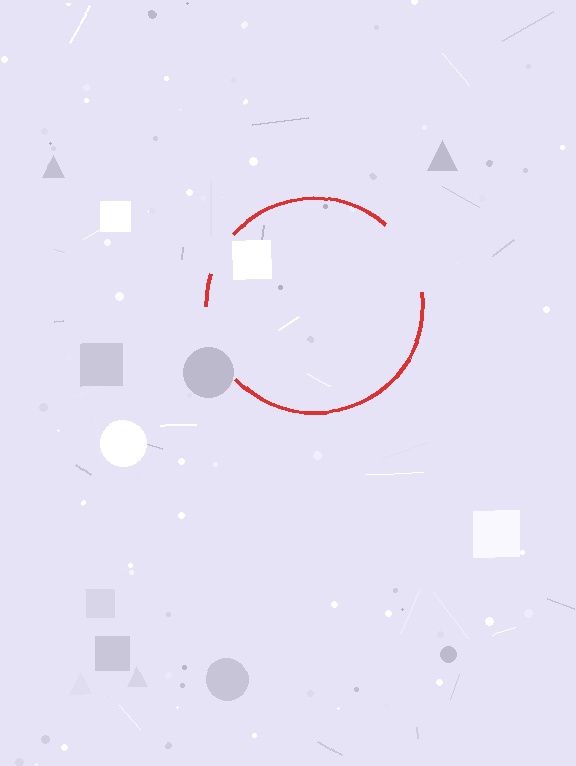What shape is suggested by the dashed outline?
The dashed outline suggests a circle.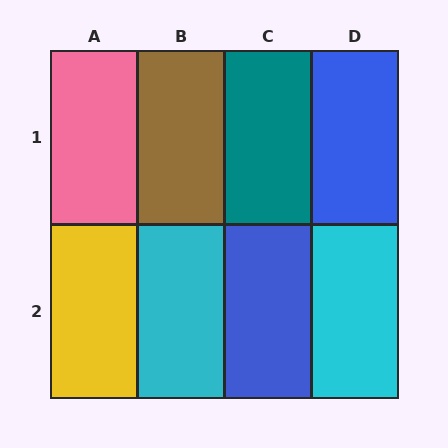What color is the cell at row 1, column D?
Blue.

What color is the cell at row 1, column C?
Teal.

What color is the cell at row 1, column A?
Pink.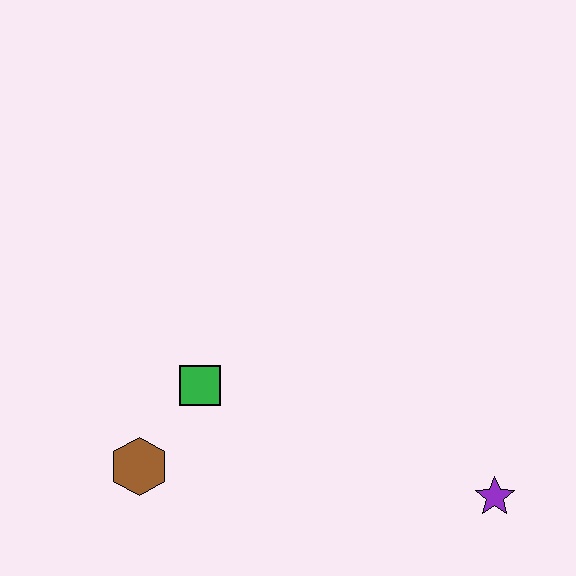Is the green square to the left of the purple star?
Yes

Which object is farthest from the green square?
The purple star is farthest from the green square.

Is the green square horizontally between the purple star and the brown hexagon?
Yes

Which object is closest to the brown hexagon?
The green square is closest to the brown hexagon.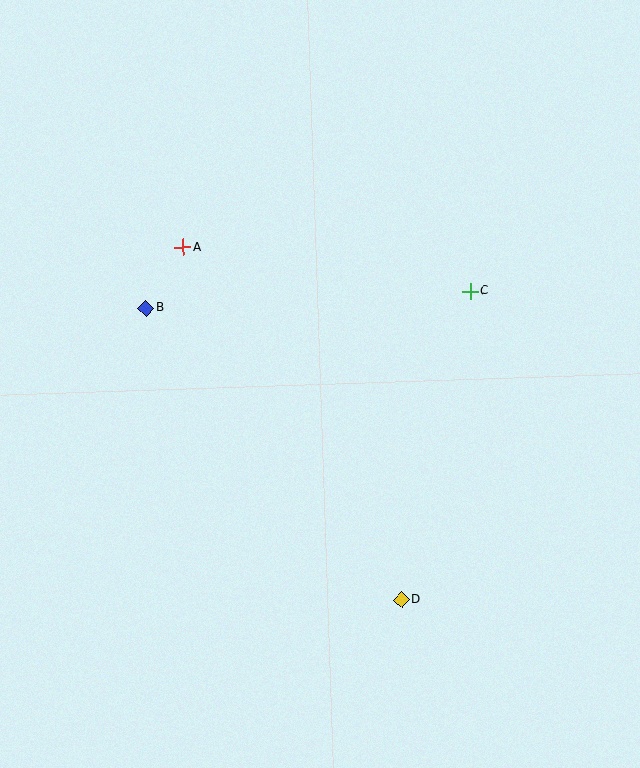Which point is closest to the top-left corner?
Point A is closest to the top-left corner.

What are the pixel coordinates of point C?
Point C is at (470, 291).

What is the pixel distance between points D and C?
The distance between D and C is 316 pixels.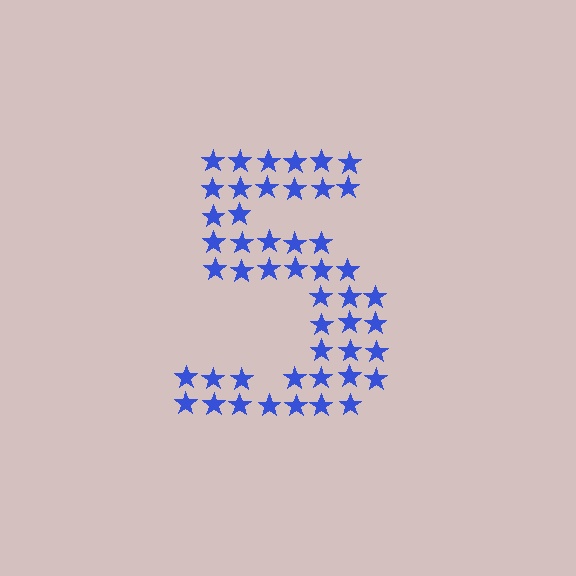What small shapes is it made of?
It is made of small stars.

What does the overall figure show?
The overall figure shows the digit 5.